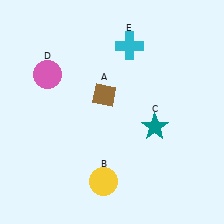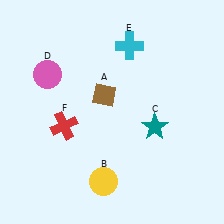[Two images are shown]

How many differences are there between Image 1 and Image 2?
There is 1 difference between the two images.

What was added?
A red cross (F) was added in Image 2.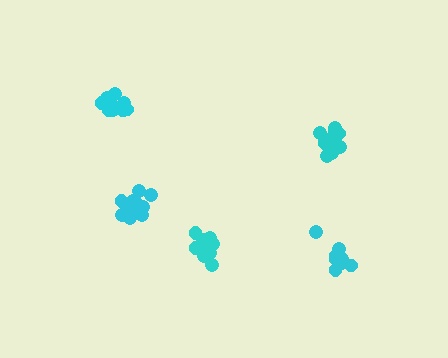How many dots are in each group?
Group 1: 11 dots, Group 2: 10 dots, Group 3: 13 dots, Group 4: 12 dots, Group 5: 10 dots (56 total).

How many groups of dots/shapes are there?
There are 5 groups.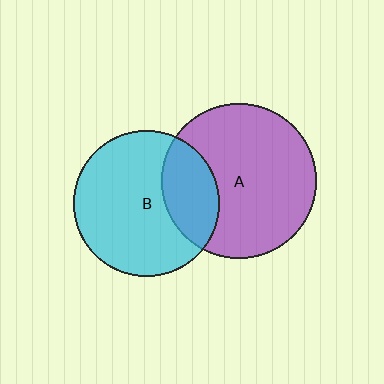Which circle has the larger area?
Circle A (purple).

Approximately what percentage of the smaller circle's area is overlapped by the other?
Approximately 25%.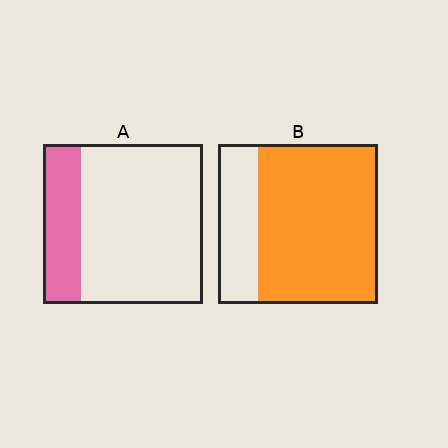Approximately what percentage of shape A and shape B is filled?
A is approximately 25% and B is approximately 75%.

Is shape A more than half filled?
No.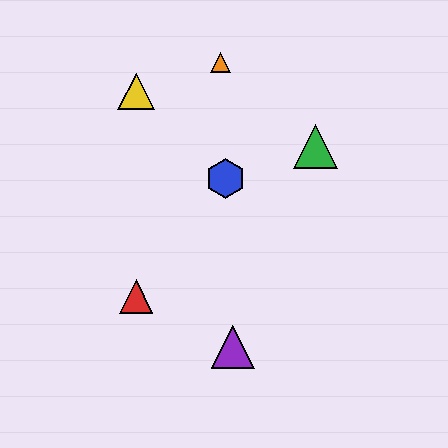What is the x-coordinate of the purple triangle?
The purple triangle is at x≈233.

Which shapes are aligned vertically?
The red triangle, the yellow triangle are aligned vertically.